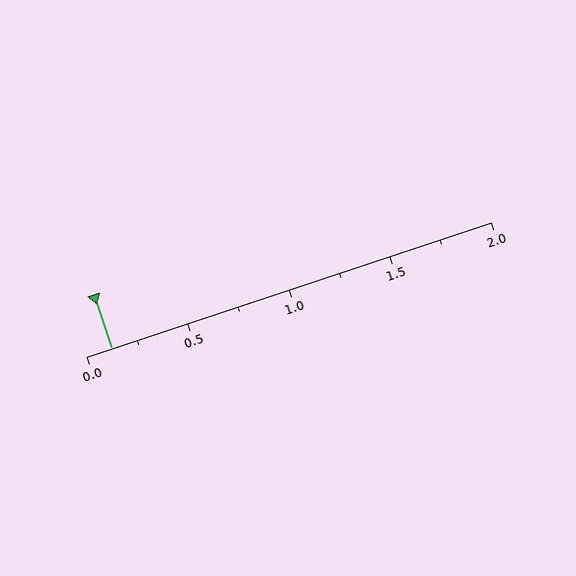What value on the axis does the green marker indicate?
The marker indicates approximately 0.12.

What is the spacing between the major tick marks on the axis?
The major ticks are spaced 0.5 apart.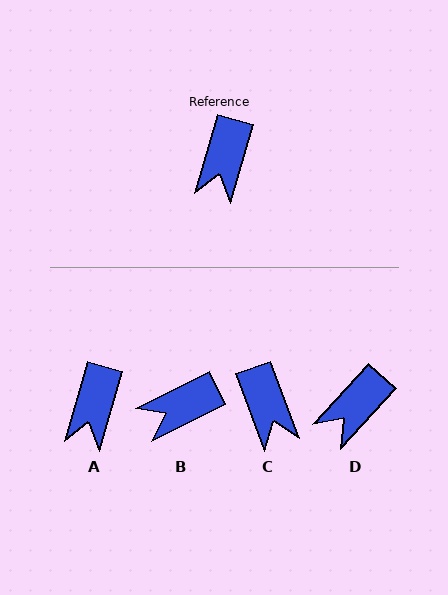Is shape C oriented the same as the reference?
No, it is off by about 36 degrees.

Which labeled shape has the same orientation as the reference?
A.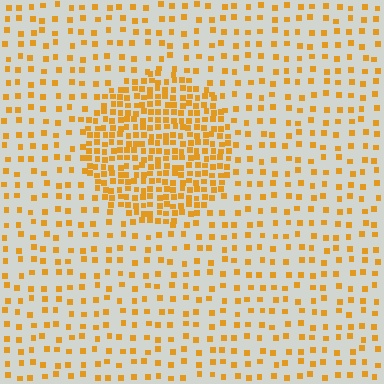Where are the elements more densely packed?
The elements are more densely packed inside the circle boundary.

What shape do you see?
I see a circle.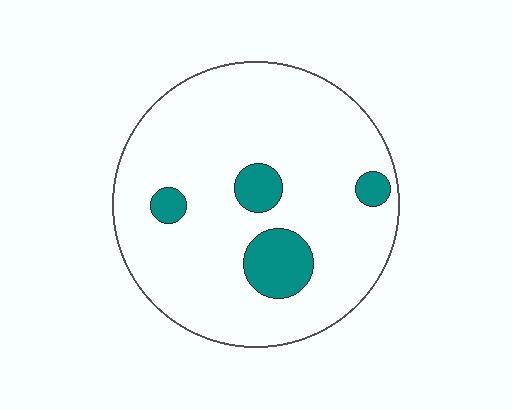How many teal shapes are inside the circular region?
4.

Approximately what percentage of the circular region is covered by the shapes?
Approximately 10%.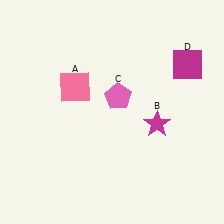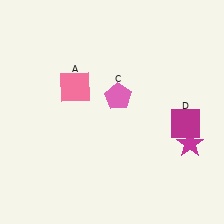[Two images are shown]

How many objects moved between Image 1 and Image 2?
2 objects moved between the two images.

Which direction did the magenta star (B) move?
The magenta star (B) moved right.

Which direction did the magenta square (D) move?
The magenta square (D) moved down.